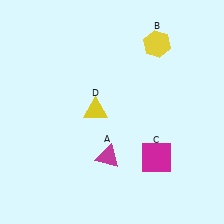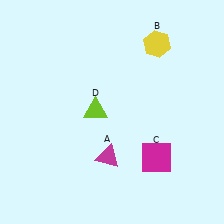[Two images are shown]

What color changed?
The triangle (D) changed from yellow in Image 1 to lime in Image 2.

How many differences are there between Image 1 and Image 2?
There is 1 difference between the two images.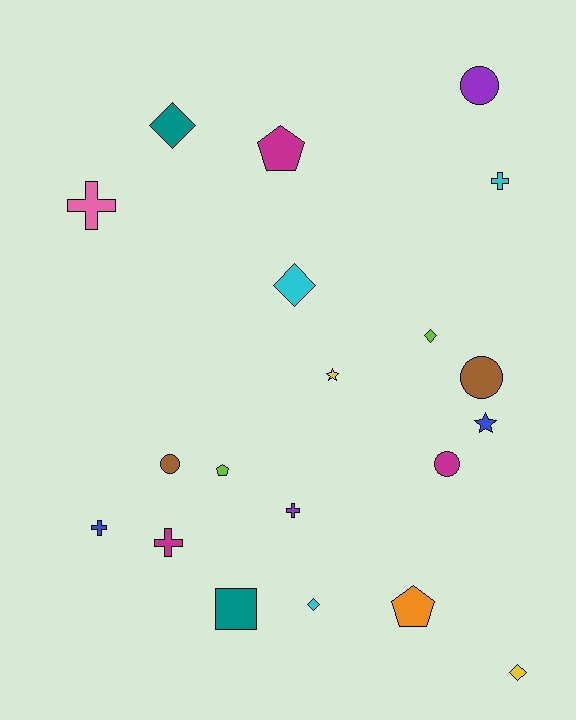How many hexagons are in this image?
There are no hexagons.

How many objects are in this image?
There are 20 objects.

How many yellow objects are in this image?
There are 2 yellow objects.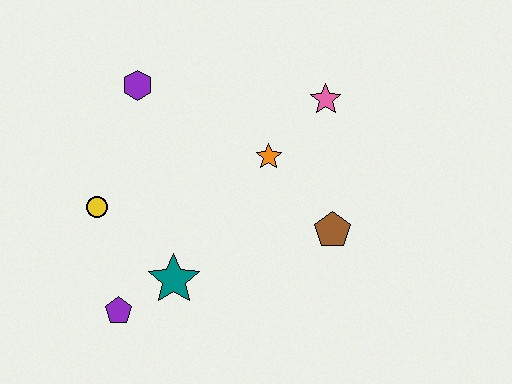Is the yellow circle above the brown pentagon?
Yes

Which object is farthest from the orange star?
The purple pentagon is farthest from the orange star.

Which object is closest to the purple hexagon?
The yellow circle is closest to the purple hexagon.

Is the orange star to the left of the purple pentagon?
No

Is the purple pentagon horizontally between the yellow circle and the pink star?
Yes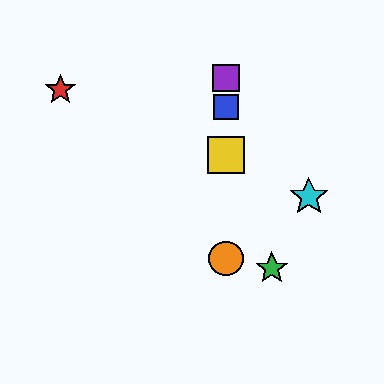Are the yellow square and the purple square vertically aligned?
Yes, both are at x≈226.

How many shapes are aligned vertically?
4 shapes (the blue square, the yellow square, the purple square, the orange circle) are aligned vertically.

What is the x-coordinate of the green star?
The green star is at x≈272.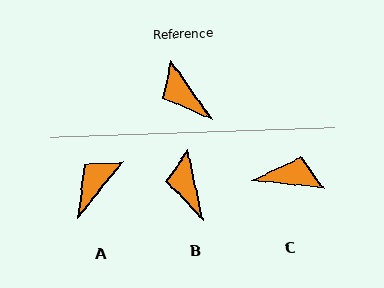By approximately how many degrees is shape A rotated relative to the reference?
Approximately 74 degrees clockwise.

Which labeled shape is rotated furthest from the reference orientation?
C, about 132 degrees away.